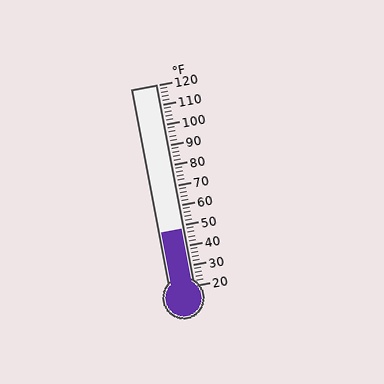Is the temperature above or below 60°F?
The temperature is below 60°F.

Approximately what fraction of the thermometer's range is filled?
The thermometer is filled to approximately 30% of its range.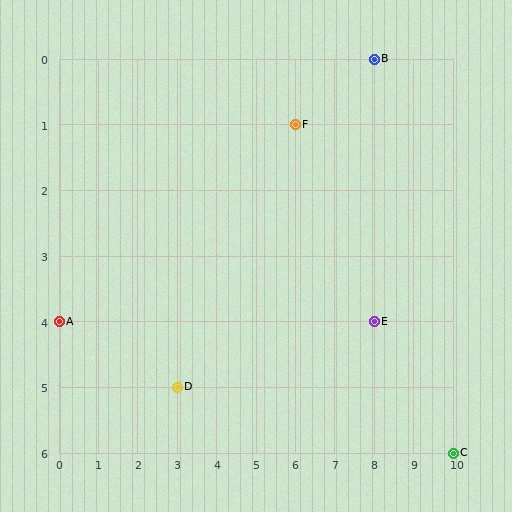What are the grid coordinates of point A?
Point A is at grid coordinates (0, 4).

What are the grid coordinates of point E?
Point E is at grid coordinates (8, 4).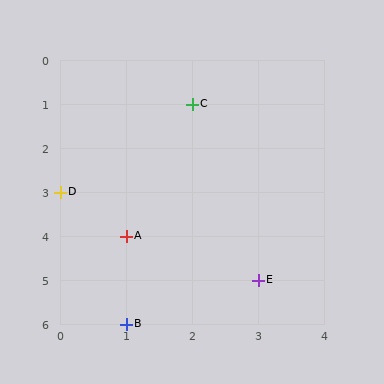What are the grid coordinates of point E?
Point E is at grid coordinates (3, 5).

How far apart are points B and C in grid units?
Points B and C are 1 column and 5 rows apart (about 5.1 grid units diagonally).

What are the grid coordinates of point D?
Point D is at grid coordinates (0, 3).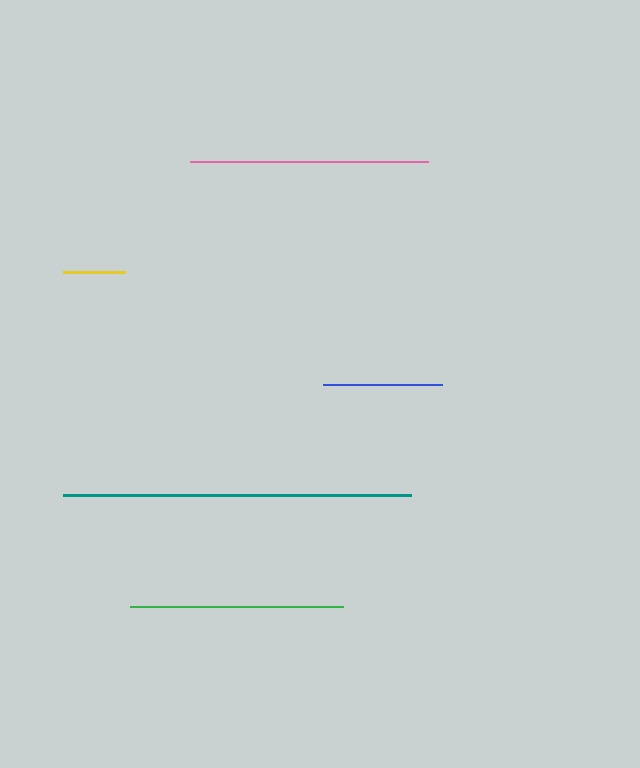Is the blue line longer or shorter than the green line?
The green line is longer than the blue line.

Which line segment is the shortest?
The yellow line is the shortest at approximately 62 pixels.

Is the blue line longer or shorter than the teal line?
The teal line is longer than the blue line.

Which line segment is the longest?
The teal line is the longest at approximately 348 pixels.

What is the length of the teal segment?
The teal segment is approximately 348 pixels long.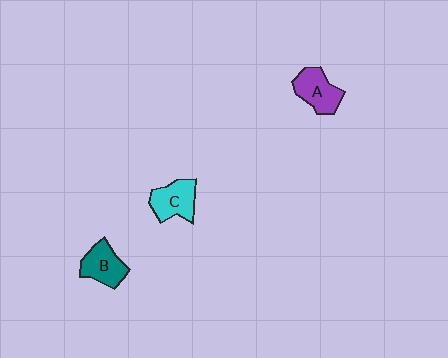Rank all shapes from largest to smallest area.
From largest to smallest: A (purple), C (cyan), B (teal).